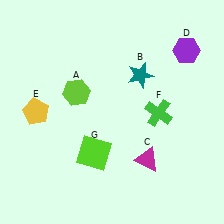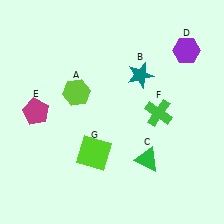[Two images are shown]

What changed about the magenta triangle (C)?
In Image 1, C is magenta. In Image 2, it changed to green.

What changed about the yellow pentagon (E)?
In Image 1, E is yellow. In Image 2, it changed to magenta.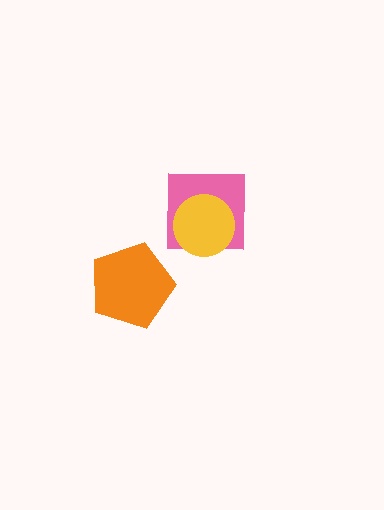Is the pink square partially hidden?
Yes, it is partially covered by another shape.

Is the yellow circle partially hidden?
No, no other shape covers it.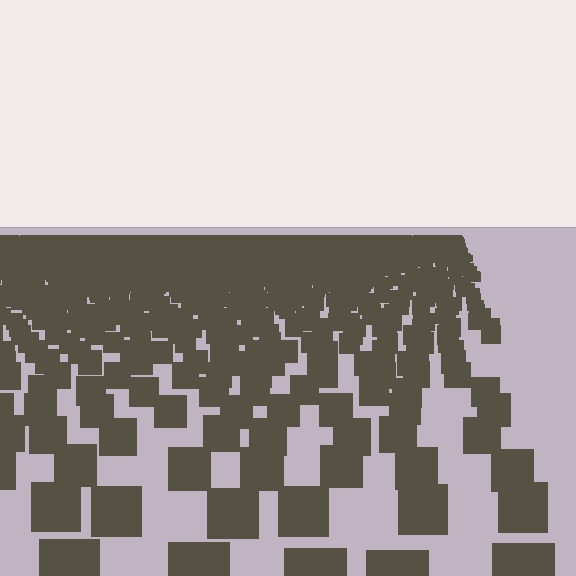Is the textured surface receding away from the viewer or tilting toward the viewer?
The surface is receding away from the viewer. Texture elements get smaller and denser toward the top.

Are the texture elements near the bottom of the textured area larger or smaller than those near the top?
Larger. Near the bottom, elements are closer to the viewer and appear at a bigger on-screen size.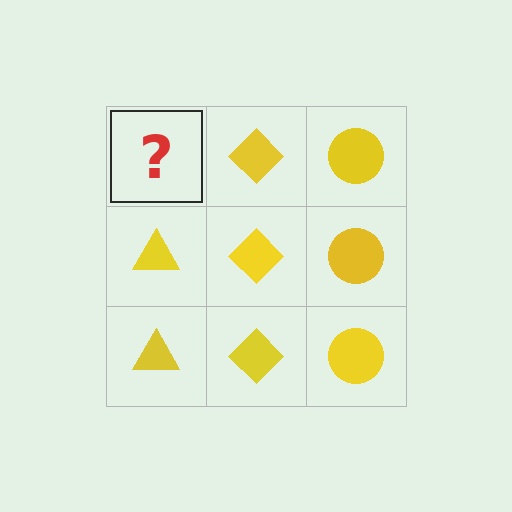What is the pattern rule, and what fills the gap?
The rule is that each column has a consistent shape. The gap should be filled with a yellow triangle.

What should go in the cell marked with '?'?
The missing cell should contain a yellow triangle.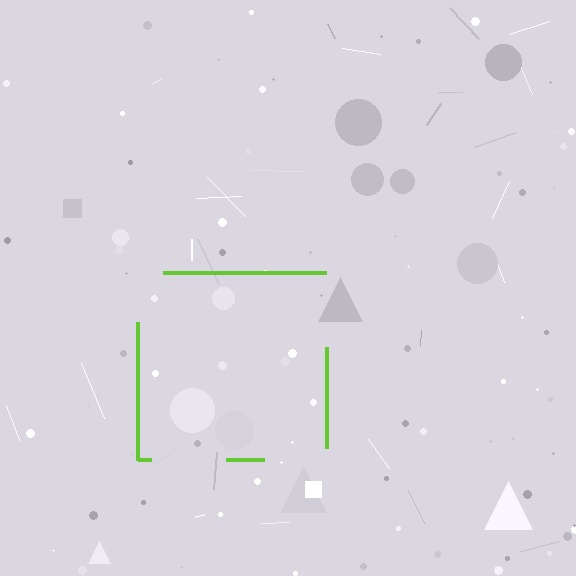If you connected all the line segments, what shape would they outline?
They would outline a square.